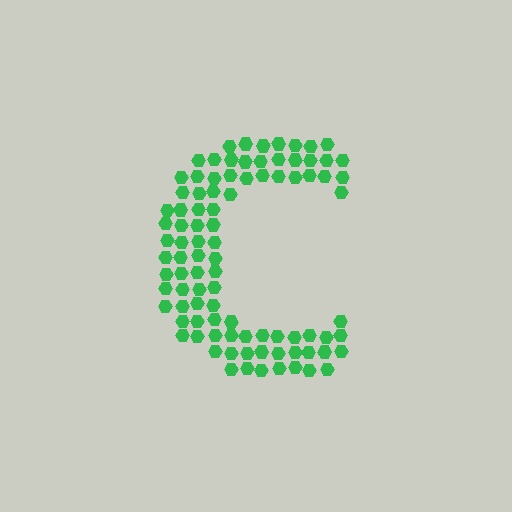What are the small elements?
The small elements are hexagons.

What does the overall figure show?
The overall figure shows the letter C.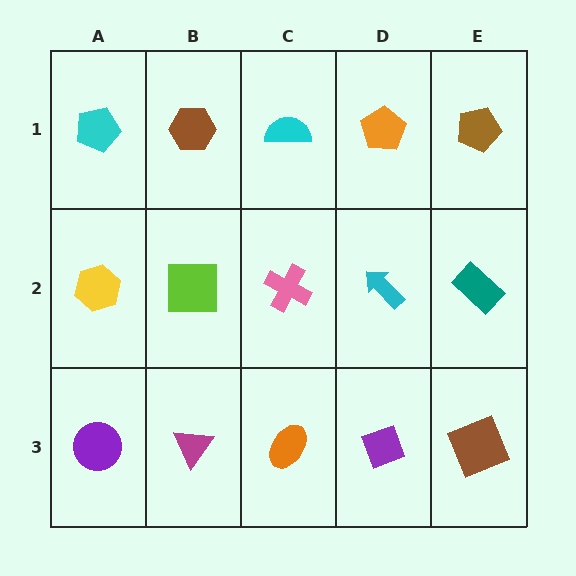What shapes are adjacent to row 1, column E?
A teal rectangle (row 2, column E), an orange pentagon (row 1, column D).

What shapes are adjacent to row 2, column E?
A brown pentagon (row 1, column E), a brown square (row 3, column E), a cyan arrow (row 2, column D).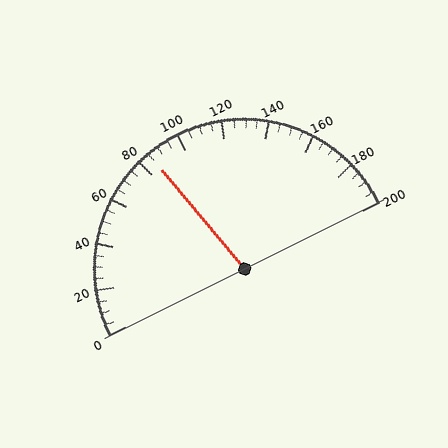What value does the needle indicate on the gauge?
The needle indicates approximately 85.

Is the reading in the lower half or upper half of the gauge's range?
The reading is in the lower half of the range (0 to 200).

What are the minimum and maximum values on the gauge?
The gauge ranges from 0 to 200.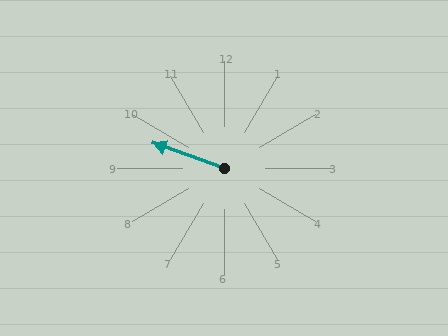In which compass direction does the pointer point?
West.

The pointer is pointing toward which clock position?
Roughly 10 o'clock.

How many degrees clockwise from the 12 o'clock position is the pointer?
Approximately 289 degrees.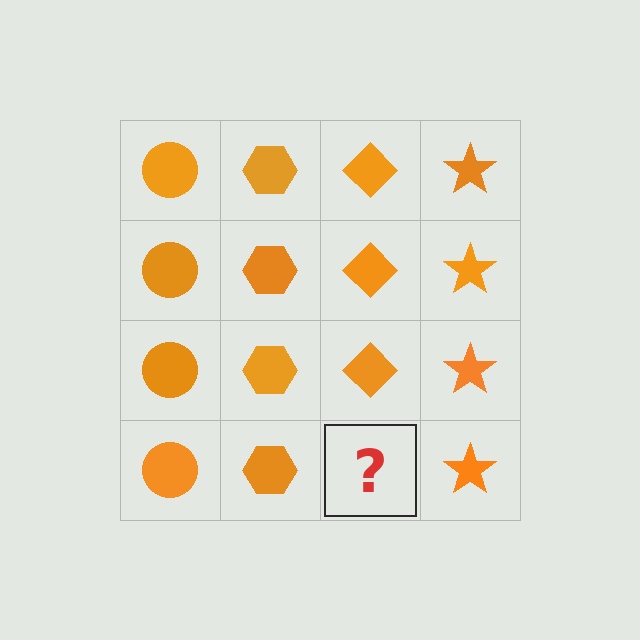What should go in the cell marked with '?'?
The missing cell should contain an orange diamond.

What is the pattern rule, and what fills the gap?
The rule is that each column has a consistent shape. The gap should be filled with an orange diamond.